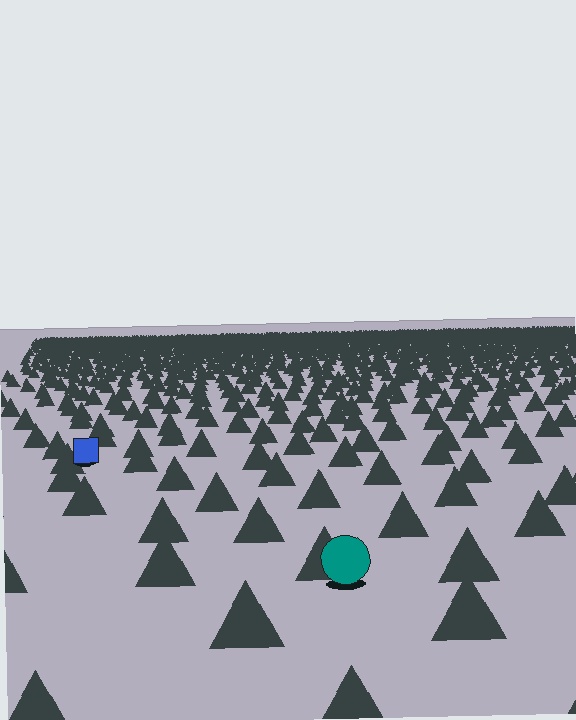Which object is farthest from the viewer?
The blue square is farthest from the viewer. It appears smaller and the ground texture around it is denser.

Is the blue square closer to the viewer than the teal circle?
No. The teal circle is closer — you can tell from the texture gradient: the ground texture is coarser near it.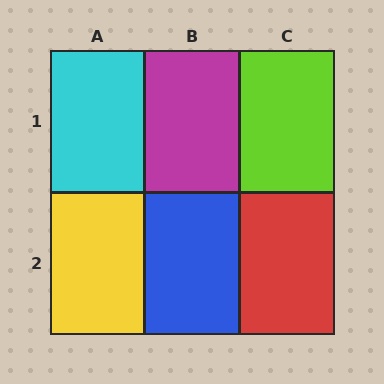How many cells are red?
1 cell is red.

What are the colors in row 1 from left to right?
Cyan, magenta, lime.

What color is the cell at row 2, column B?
Blue.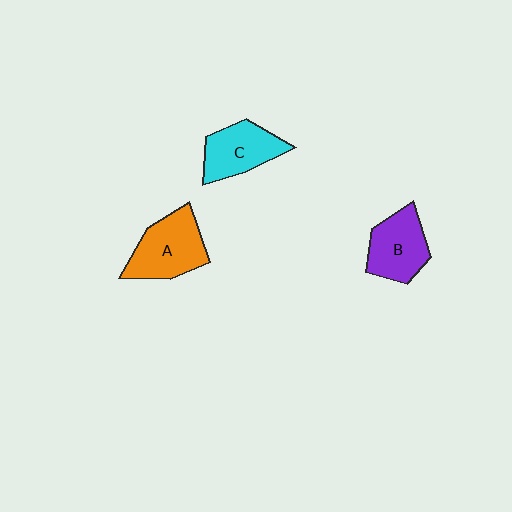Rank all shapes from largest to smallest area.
From largest to smallest: A (orange), B (purple), C (cyan).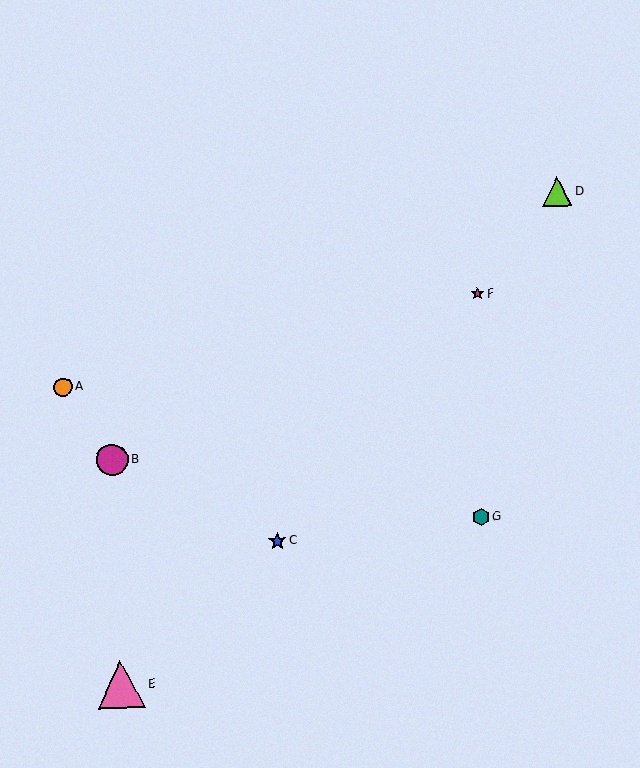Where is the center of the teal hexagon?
The center of the teal hexagon is at (481, 517).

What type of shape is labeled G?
Shape G is a teal hexagon.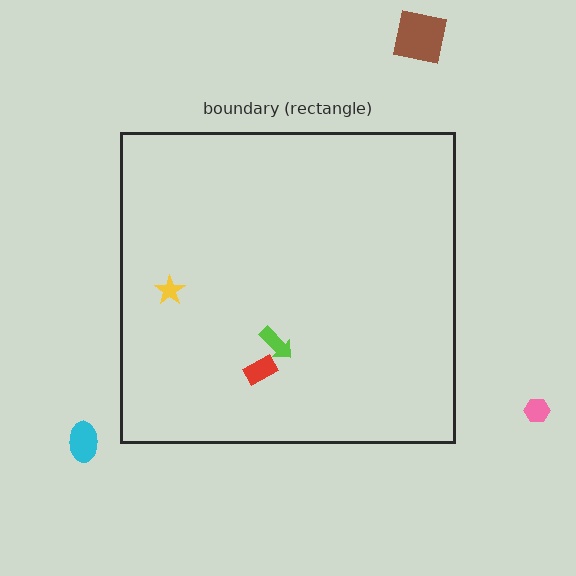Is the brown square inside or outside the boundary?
Outside.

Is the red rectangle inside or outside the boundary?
Inside.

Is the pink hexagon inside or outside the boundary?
Outside.